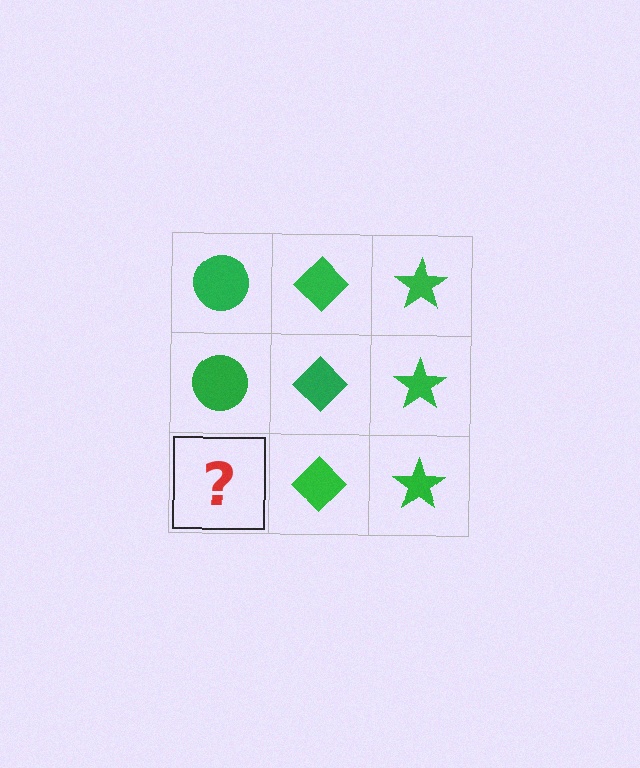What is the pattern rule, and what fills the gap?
The rule is that each column has a consistent shape. The gap should be filled with a green circle.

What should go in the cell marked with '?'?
The missing cell should contain a green circle.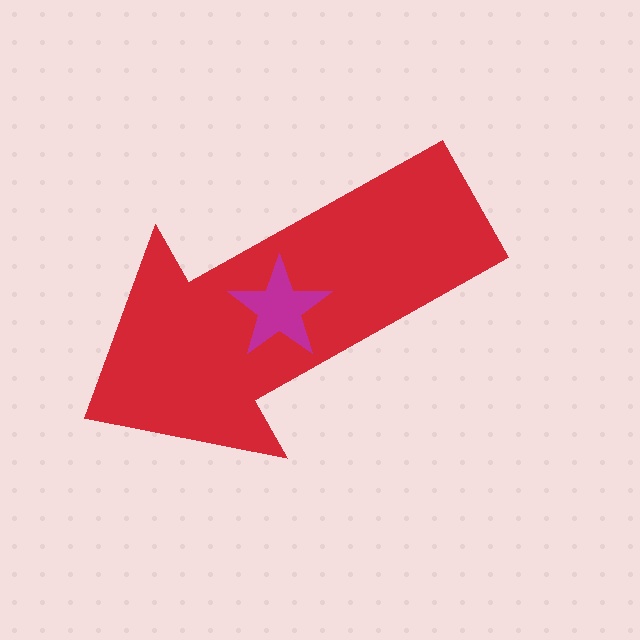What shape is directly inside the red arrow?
The magenta star.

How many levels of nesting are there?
2.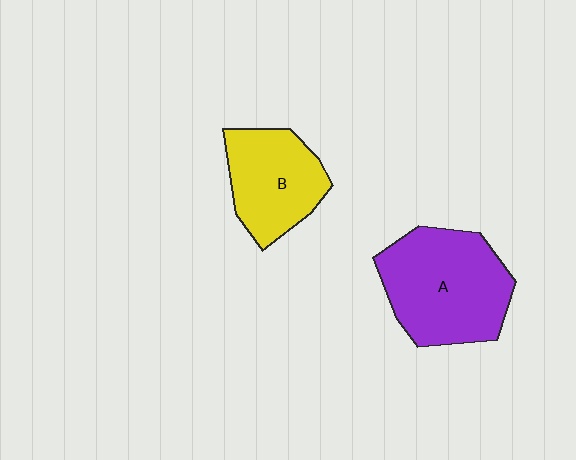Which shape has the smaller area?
Shape B (yellow).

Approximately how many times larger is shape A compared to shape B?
Approximately 1.4 times.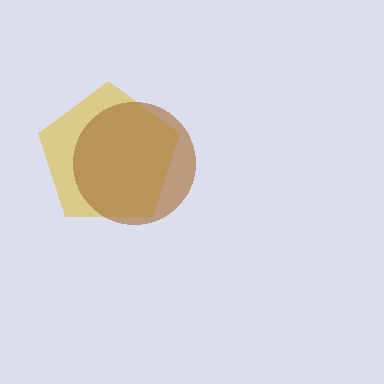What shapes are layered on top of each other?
The layered shapes are: a yellow pentagon, a brown circle.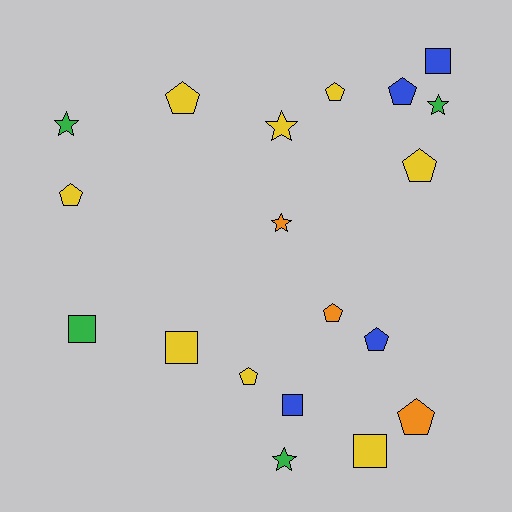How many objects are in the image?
There are 19 objects.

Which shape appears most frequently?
Pentagon, with 9 objects.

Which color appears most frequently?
Yellow, with 8 objects.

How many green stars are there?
There are 3 green stars.